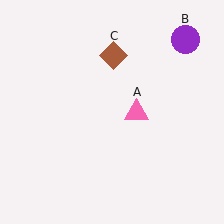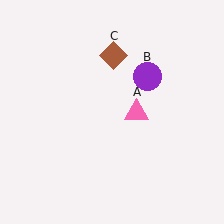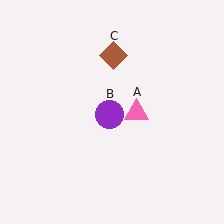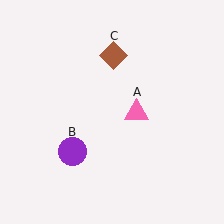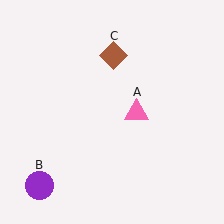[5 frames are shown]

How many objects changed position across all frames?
1 object changed position: purple circle (object B).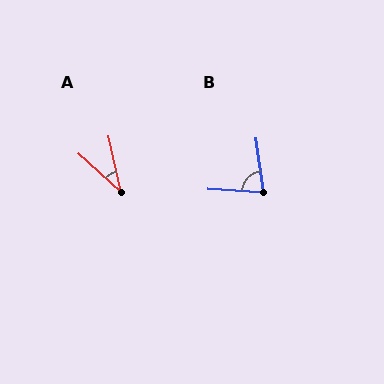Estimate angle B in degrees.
Approximately 79 degrees.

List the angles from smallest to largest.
A (36°), B (79°).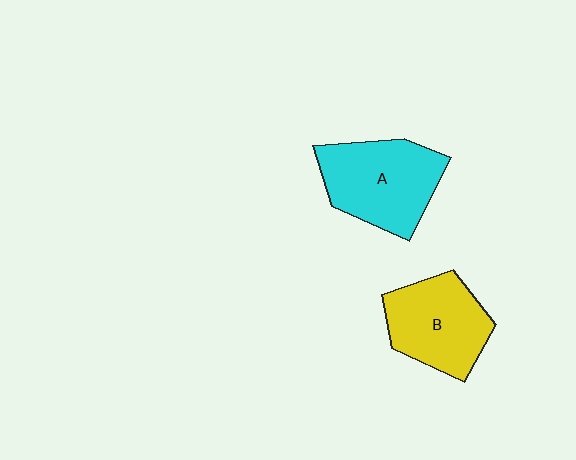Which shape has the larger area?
Shape A (cyan).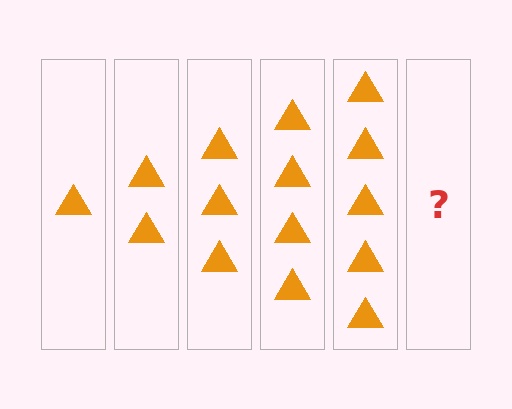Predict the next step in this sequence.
The next step is 6 triangles.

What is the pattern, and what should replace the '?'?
The pattern is that each step adds one more triangle. The '?' should be 6 triangles.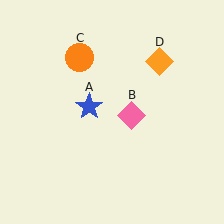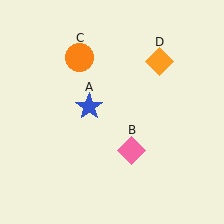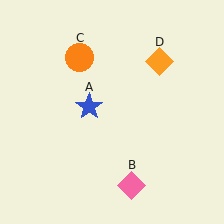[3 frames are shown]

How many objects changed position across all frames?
1 object changed position: pink diamond (object B).